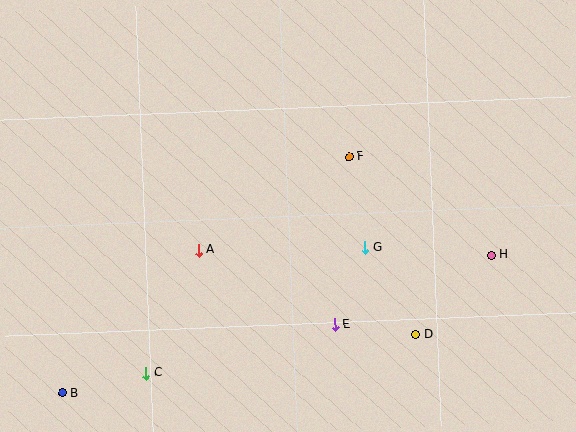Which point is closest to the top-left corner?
Point A is closest to the top-left corner.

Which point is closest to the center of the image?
Point G at (365, 247) is closest to the center.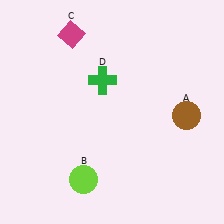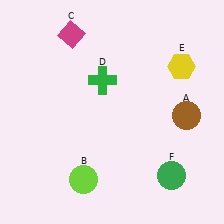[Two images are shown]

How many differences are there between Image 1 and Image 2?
There are 2 differences between the two images.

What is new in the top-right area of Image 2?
A yellow hexagon (E) was added in the top-right area of Image 2.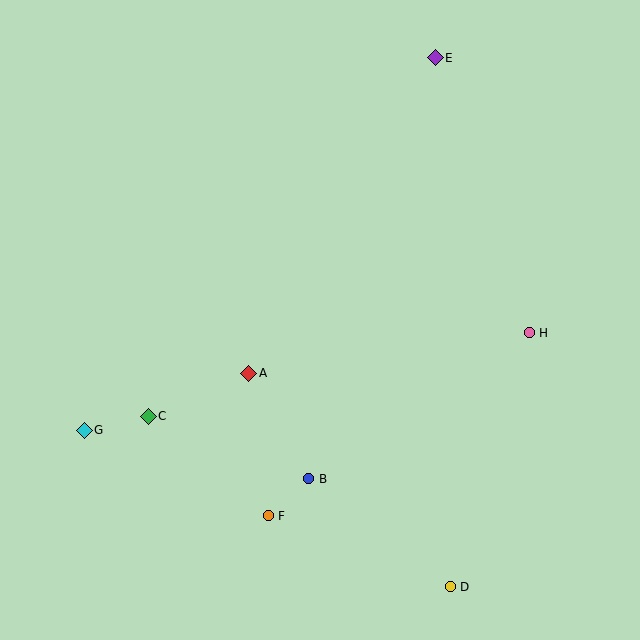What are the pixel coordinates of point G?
Point G is at (84, 430).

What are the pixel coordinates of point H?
Point H is at (529, 333).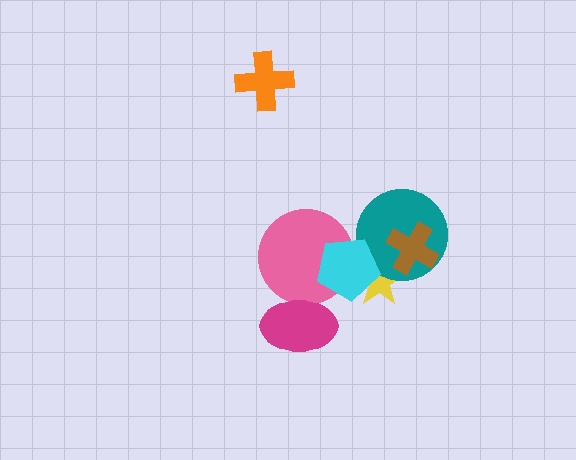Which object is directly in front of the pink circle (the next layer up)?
The cyan pentagon is directly in front of the pink circle.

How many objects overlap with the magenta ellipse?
1 object overlaps with the magenta ellipse.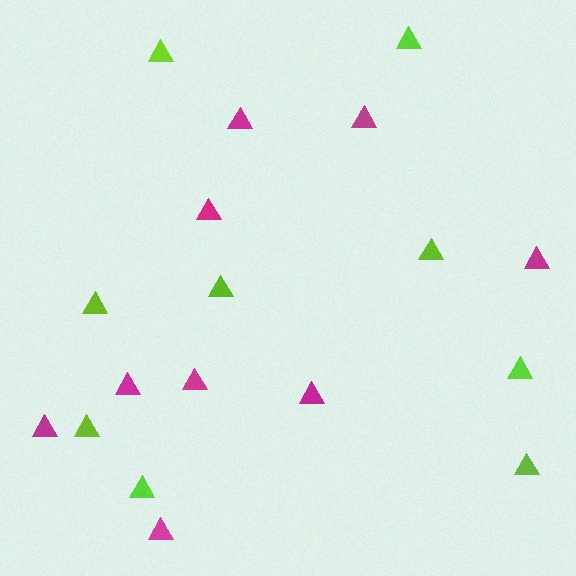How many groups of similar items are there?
There are 2 groups: one group of lime triangles (9) and one group of magenta triangles (9).